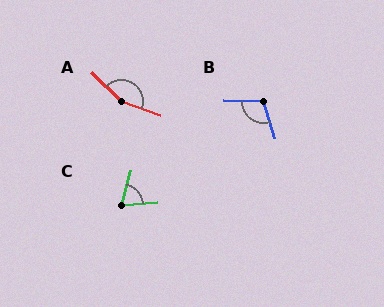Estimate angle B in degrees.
Approximately 109 degrees.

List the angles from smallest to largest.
C (71°), B (109°), A (154°).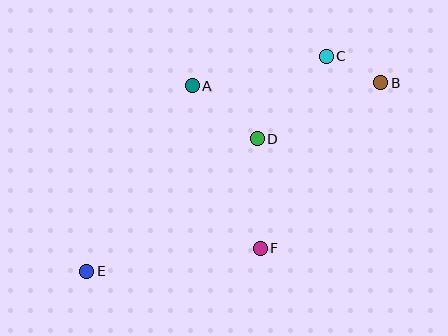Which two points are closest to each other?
Points B and C are closest to each other.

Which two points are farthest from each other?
Points B and E are farthest from each other.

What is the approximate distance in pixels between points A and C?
The distance between A and C is approximately 137 pixels.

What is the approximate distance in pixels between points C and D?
The distance between C and D is approximately 108 pixels.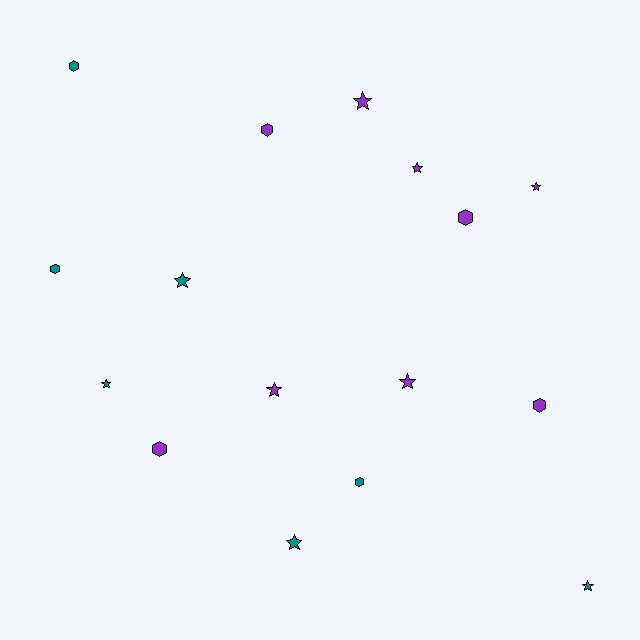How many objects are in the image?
There are 16 objects.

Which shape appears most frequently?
Star, with 9 objects.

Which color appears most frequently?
Purple, with 9 objects.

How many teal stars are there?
There are 4 teal stars.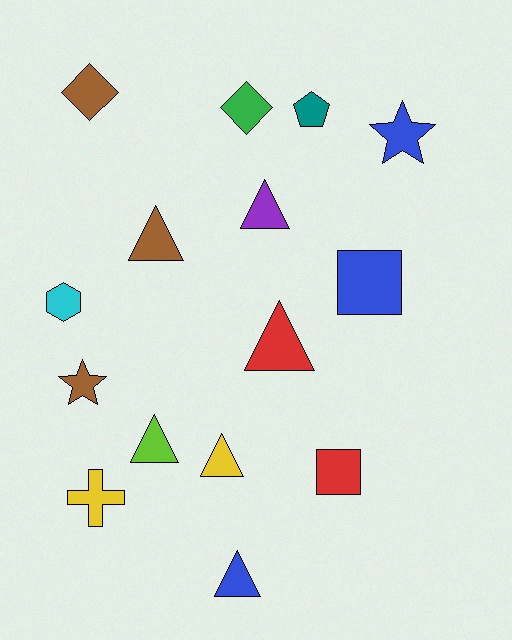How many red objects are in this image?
There are 2 red objects.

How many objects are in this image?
There are 15 objects.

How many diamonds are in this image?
There are 2 diamonds.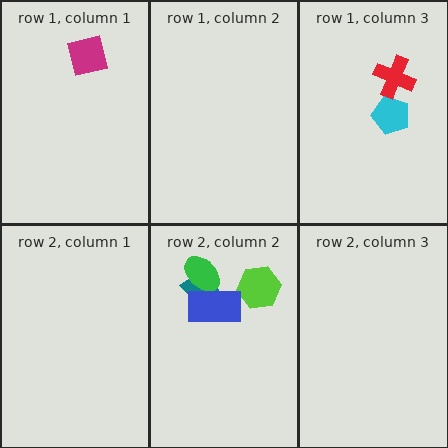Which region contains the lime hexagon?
The row 2, column 2 region.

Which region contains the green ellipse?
The row 2, column 2 region.